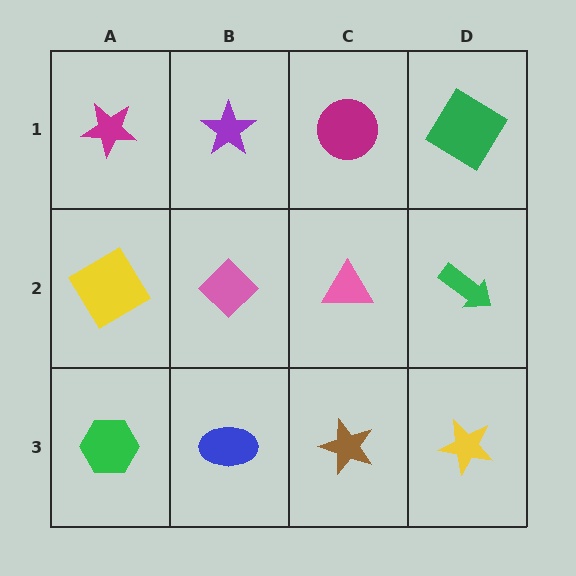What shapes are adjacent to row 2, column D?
A green diamond (row 1, column D), a yellow star (row 3, column D), a pink triangle (row 2, column C).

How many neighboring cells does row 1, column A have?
2.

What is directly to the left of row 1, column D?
A magenta circle.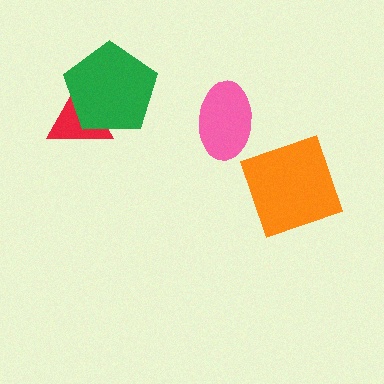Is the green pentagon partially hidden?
No, no other shape covers it.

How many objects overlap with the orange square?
0 objects overlap with the orange square.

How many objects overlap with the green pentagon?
1 object overlaps with the green pentagon.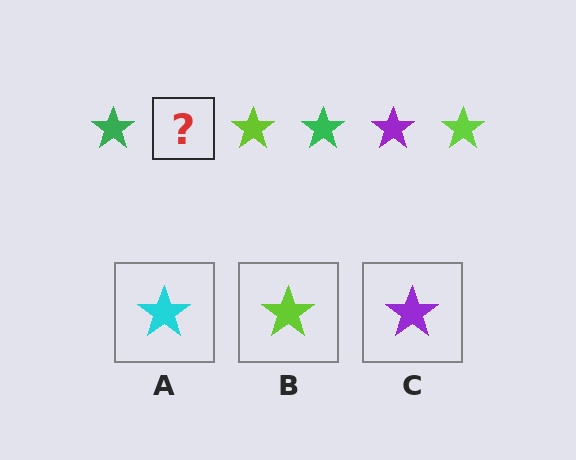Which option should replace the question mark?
Option C.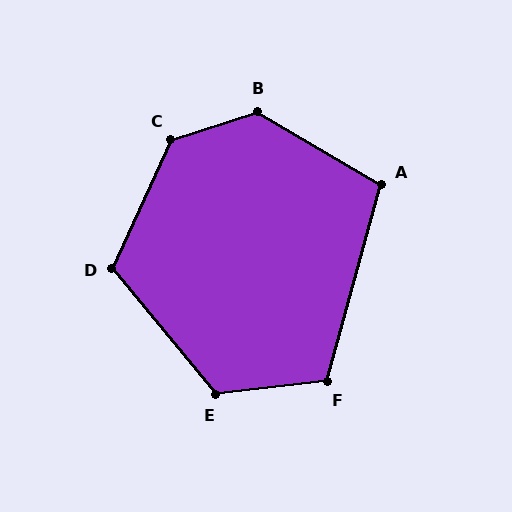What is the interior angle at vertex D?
Approximately 116 degrees (obtuse).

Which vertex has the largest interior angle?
C, at approximately 132 degrees.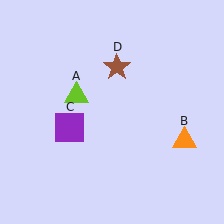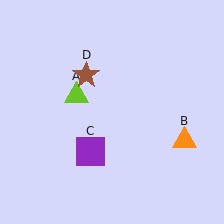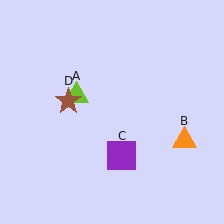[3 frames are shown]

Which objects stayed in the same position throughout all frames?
Lime triangle (object A) and orange triangle (object B) remained stationary.